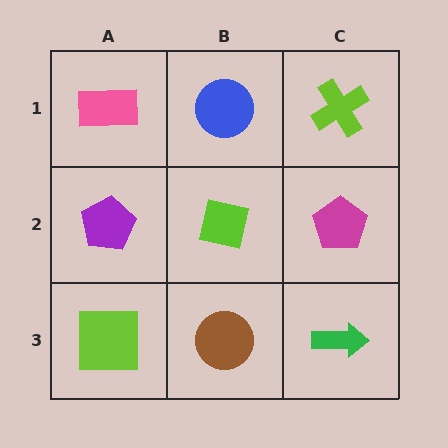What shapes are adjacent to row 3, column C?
A magenta pentagon (row 2, column C), a brown circle (row 3, column B).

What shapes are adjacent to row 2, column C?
A lime cross (row 1, column C), a green arrow (row 3, column C), a lime square (row 2, column B).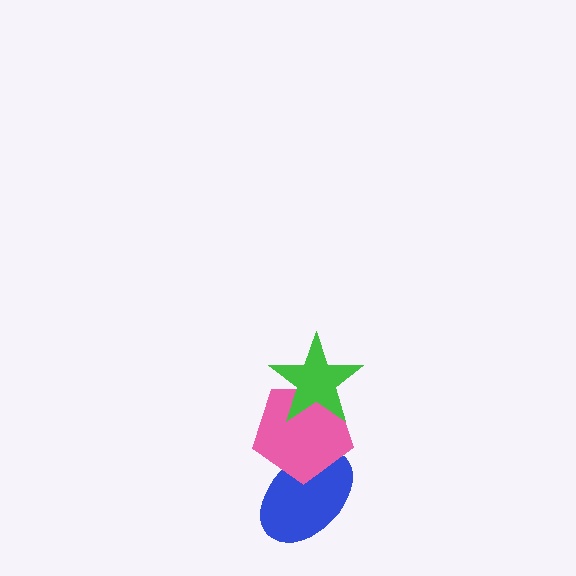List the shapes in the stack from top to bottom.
From top to bottom: the green star, the pink pentagon, the blue ellipse.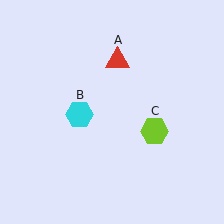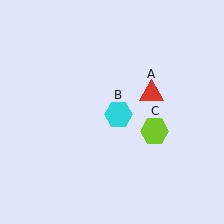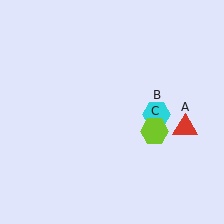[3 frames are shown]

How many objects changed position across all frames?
2 objects changed position: red triangle (object A), cyan hexagon (object B).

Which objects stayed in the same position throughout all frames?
Lime hexagon (object C) remained stationary.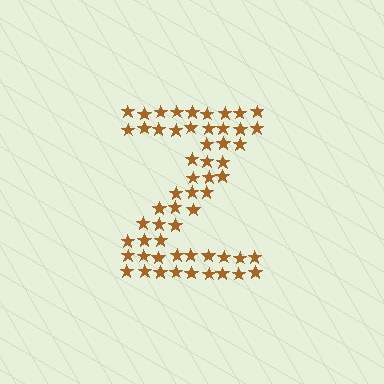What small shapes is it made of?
It is made of small stars.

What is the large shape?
The large shape is the letter Z.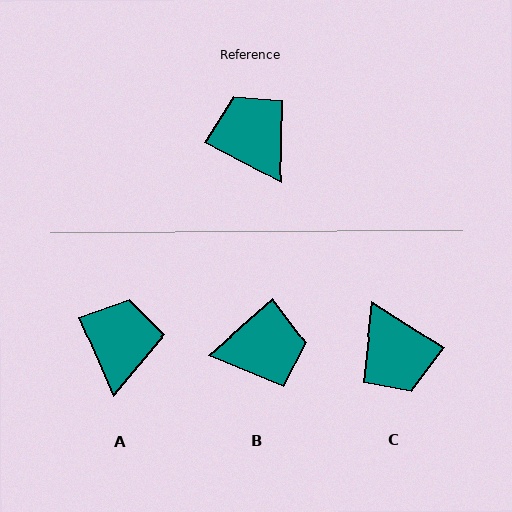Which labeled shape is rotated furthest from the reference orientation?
C, about 175 degrees away.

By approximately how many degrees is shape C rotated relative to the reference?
Approximately 175 degrees counter-clockwise.